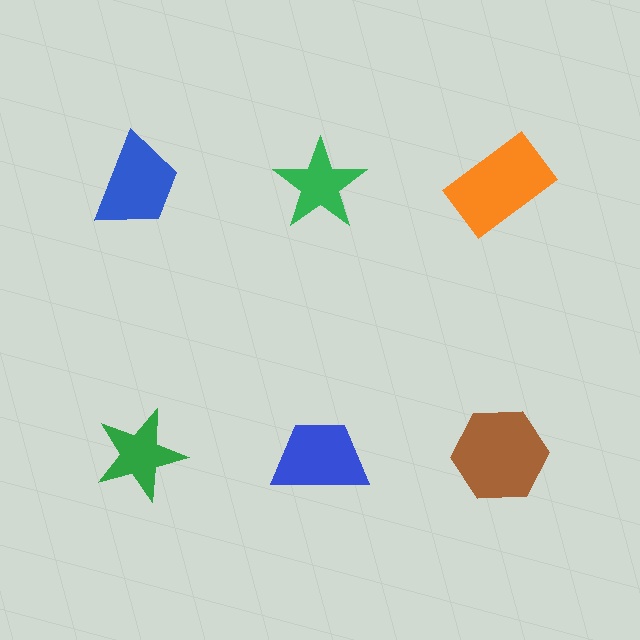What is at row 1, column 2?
A green star.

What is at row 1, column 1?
A blue trapezoid.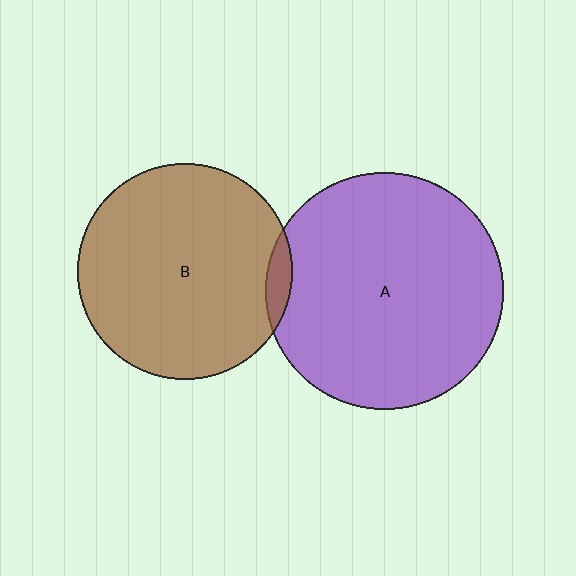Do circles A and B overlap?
Yes.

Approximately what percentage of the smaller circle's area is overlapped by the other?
Approximately 5%.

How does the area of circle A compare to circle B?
Approximately 1.2 times.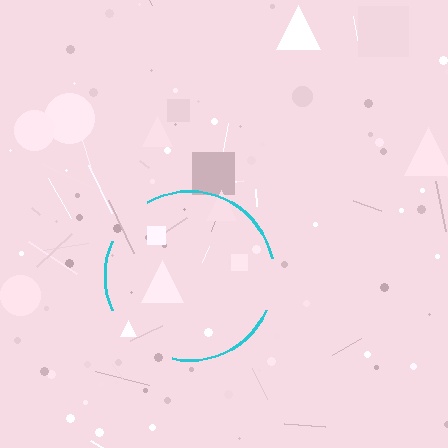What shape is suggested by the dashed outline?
The dashed outline suggests a circle.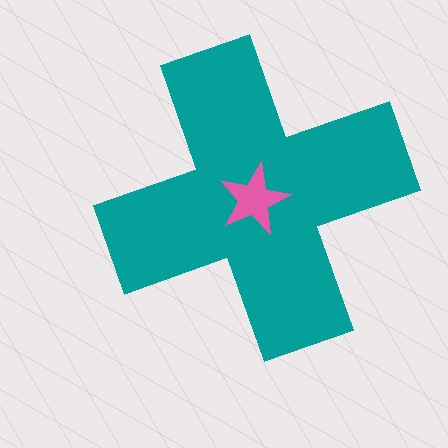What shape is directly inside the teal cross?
The pink star.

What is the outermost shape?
The teal cross.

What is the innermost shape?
The pink star.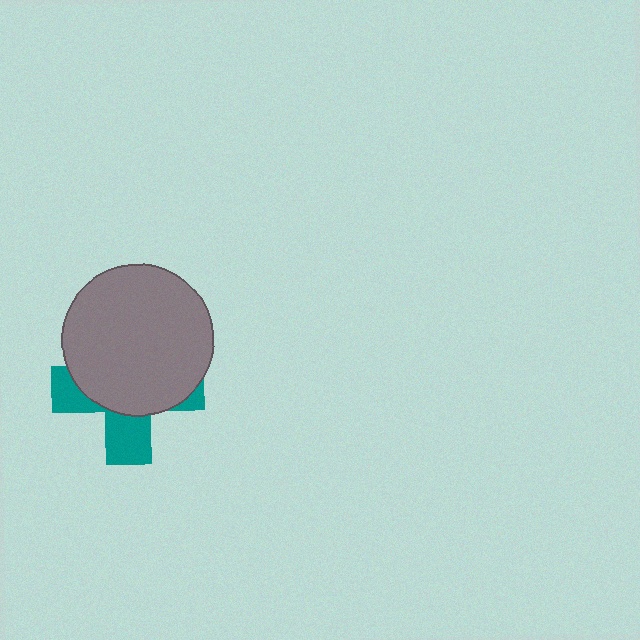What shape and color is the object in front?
The object in front is a gray circle.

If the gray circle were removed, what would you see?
You would see the complete teal cross.